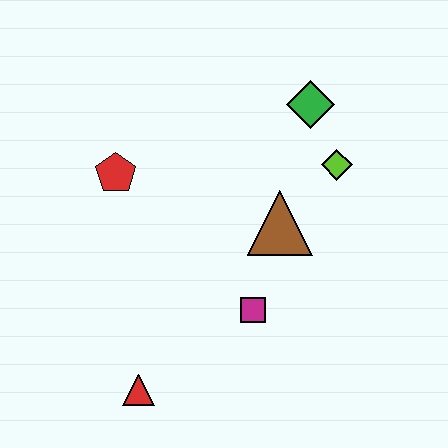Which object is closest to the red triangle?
The magenta square is closest to the red triangle.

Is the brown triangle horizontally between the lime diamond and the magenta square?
Yes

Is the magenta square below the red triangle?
No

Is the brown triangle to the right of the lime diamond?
No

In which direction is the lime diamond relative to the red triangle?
The lime diamond is above the red triangle.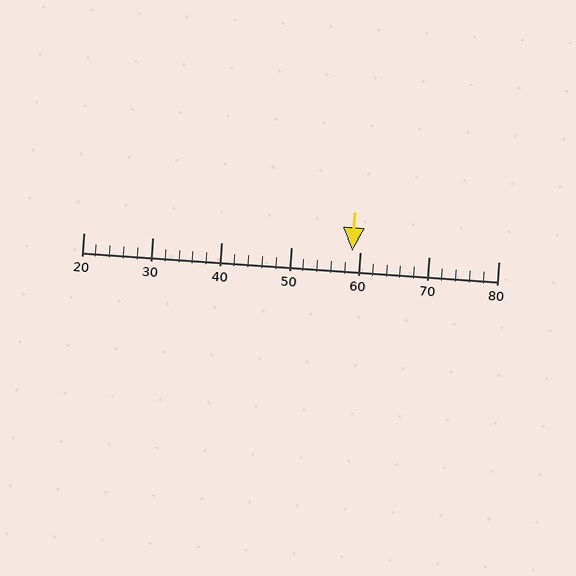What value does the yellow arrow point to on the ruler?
The yellow arrow points to approximately 59.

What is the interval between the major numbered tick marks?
The major tick marks are spaced 10 units apart.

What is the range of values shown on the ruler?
The ruler shows values from 20 to 80.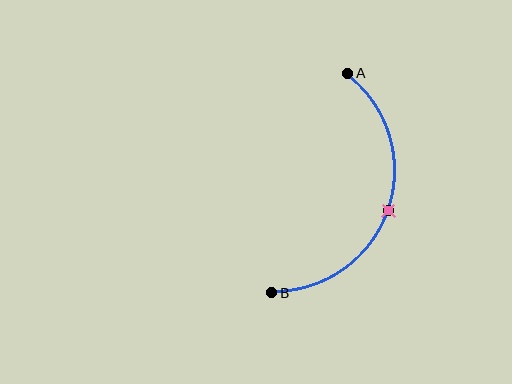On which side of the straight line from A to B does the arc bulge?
The arc bulges to the right of the straight line connecting A and B.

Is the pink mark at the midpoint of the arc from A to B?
Yes. The pink mark lies on the arc at equal arc-length from both A and B — it is the arc midpoint.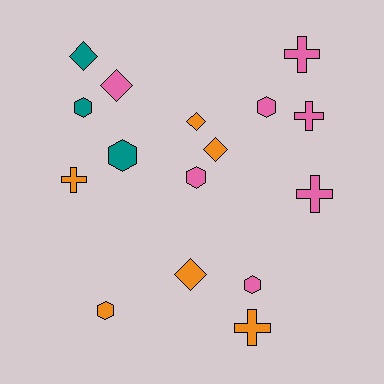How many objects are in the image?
There are 16 objects.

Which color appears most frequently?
Pink, with 7 objects.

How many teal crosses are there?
There are no teal crosses.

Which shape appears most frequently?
Hexagon, with 6 objects.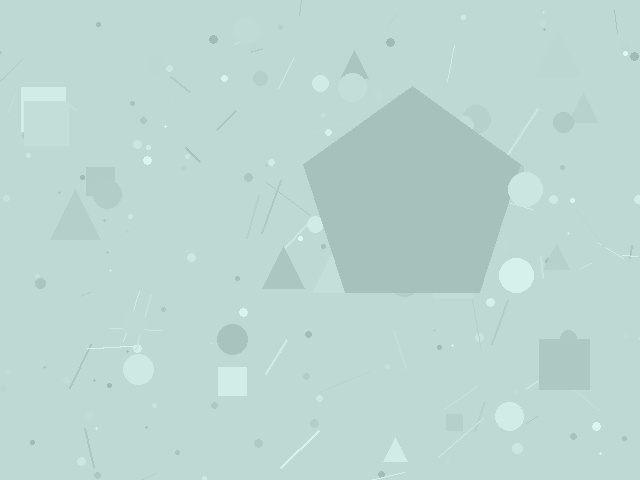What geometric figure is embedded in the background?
A pentagon is embedded in the background.